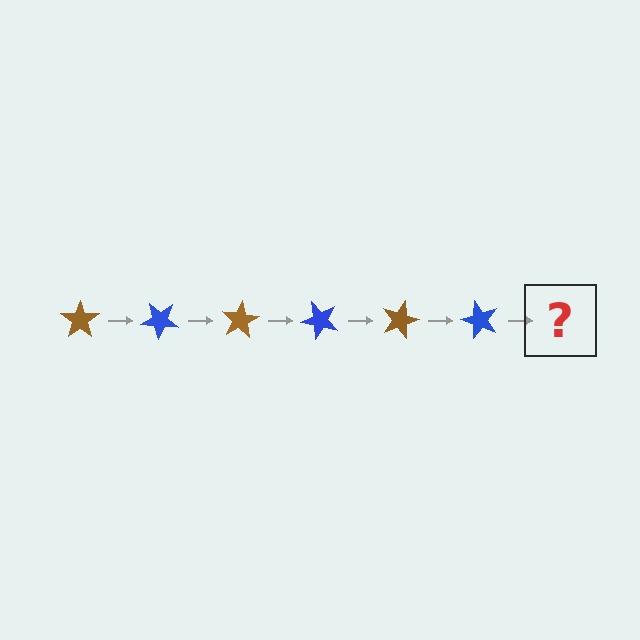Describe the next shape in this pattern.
It should be a brown star, rotated 240 degrees from the start.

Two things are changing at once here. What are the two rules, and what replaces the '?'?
The two rules are that it rotates 40 degrees each step and the color cycles through brown and blue. The '?' should be a brown star, rotated 240 degrees from the start.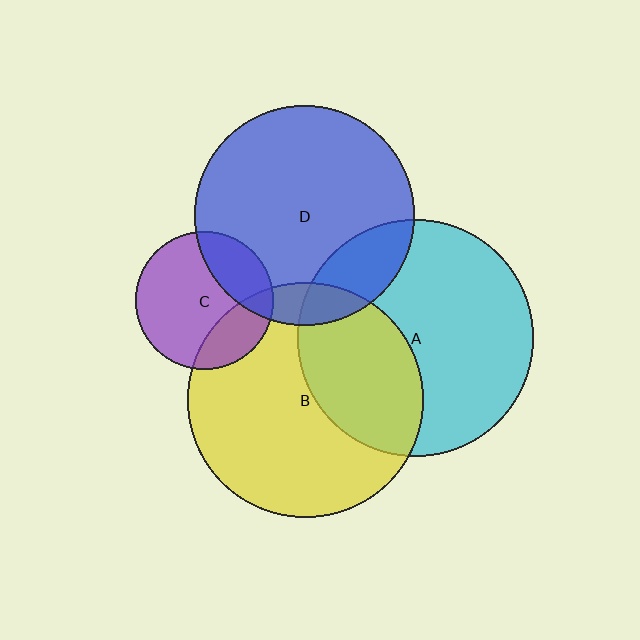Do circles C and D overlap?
Yes.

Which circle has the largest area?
Circle A (cyan).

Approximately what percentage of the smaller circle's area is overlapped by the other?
Approximately 25%.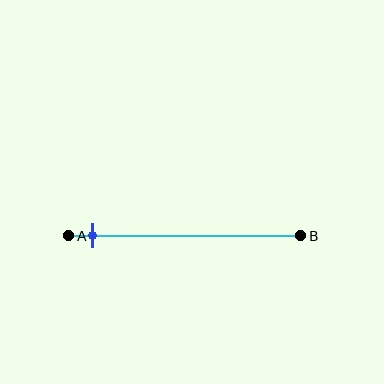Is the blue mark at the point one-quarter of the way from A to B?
No, the mark is at about 10% from A, not at the 25% one-quarter point.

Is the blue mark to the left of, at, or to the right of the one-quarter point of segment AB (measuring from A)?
The blue mark is to the left of the one-quarter point of segment AB.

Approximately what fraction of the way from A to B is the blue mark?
The blue mark is approximately 10% of the way from A to B.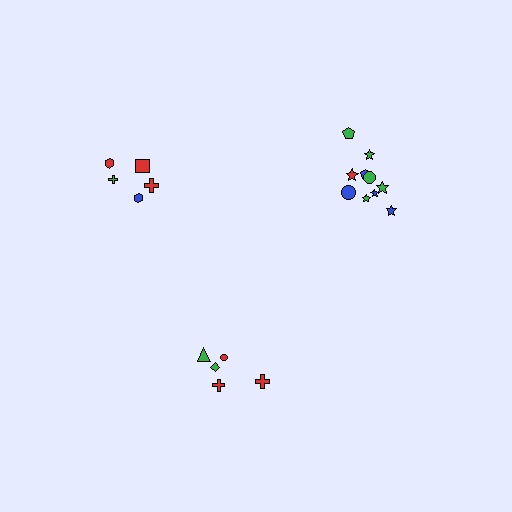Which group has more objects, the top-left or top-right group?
The top-right group.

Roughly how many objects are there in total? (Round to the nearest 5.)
Roughly 20 objects in total.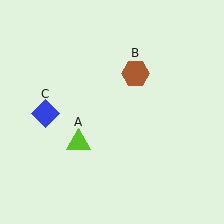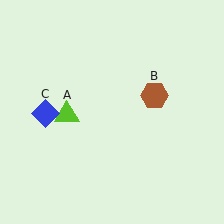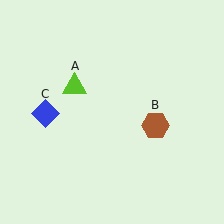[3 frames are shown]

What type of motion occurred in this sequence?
The lime triangle (object A), brown hexagon (object B) rotated clockwise around the center of the scene.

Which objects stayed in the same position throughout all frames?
Blue diamond (object C) remained stationary.